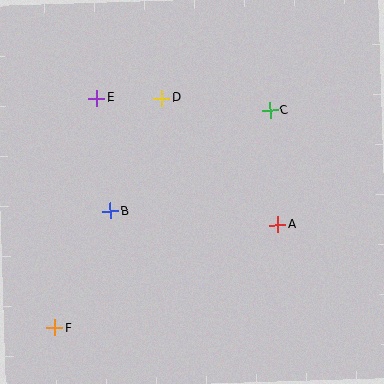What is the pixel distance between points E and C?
The distance between E and C is 174 pixels.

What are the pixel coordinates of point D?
Point D is at (162, 98).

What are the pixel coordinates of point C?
Point C is at (270, 111).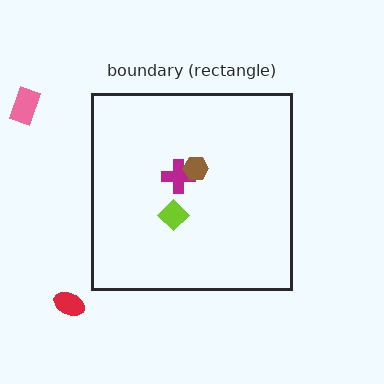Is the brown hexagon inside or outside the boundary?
Inside.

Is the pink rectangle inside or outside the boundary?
Outside.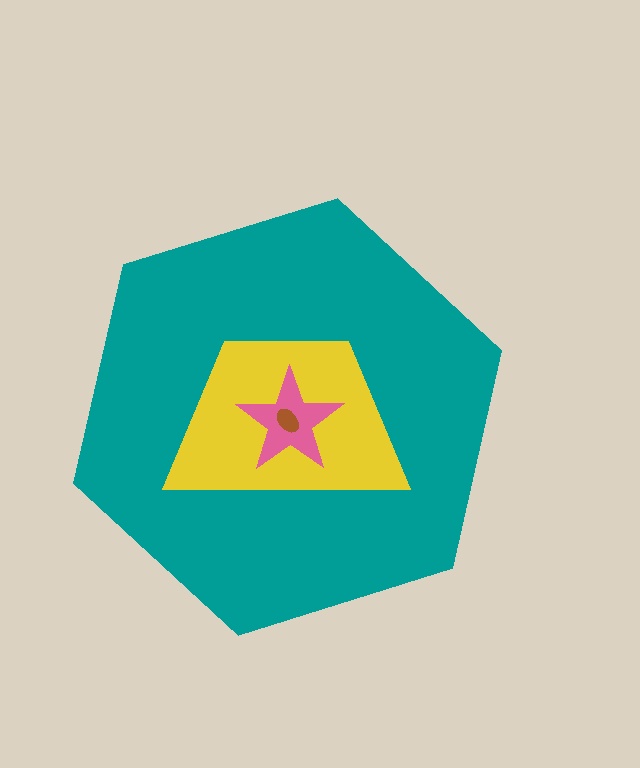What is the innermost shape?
The brown ellipse.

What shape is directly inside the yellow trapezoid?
The pink star.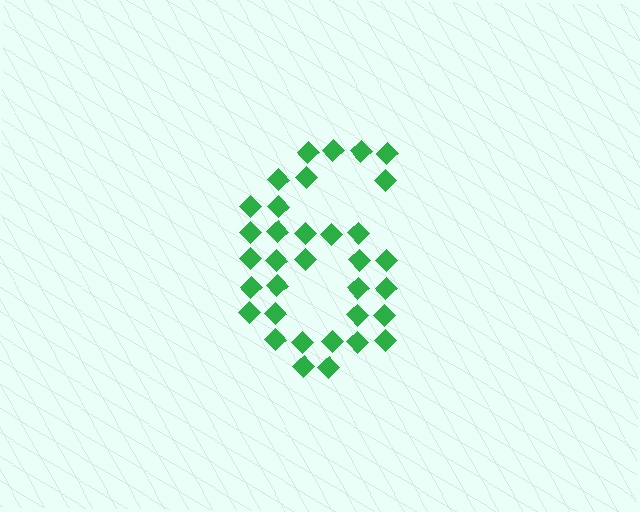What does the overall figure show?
The overall figure shows the digit 6.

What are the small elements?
The small elements are diamonds.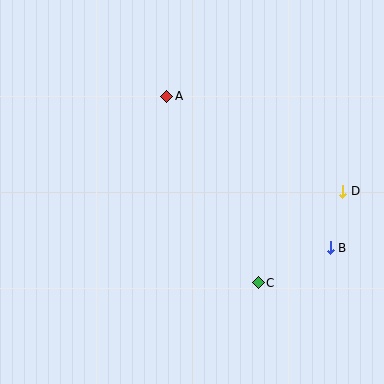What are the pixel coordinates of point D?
Point D is at (343, 191).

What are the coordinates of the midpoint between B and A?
The midpoint between B and A is at (248, 172).